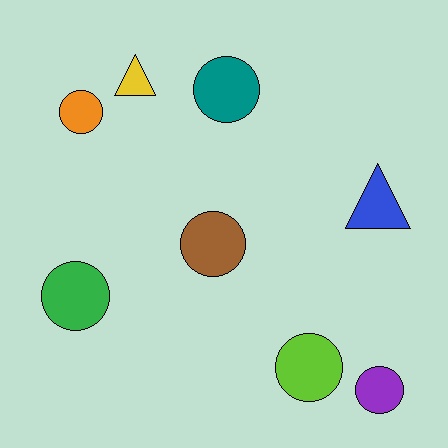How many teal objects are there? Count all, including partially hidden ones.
There is 1 teal object.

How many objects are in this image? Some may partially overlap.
There are 8 objects.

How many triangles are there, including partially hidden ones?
There are 2 triangles.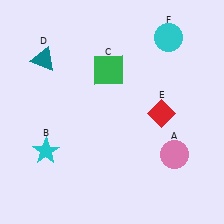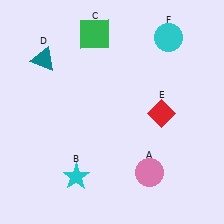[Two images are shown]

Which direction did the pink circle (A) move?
The pink circle (A) moved left.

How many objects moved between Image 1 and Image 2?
3 objects moved between the two images.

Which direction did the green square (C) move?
The green square (C) moved up.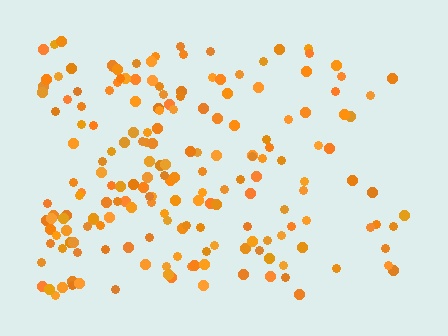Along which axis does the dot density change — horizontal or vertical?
Horizontal.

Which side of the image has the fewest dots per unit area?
The right.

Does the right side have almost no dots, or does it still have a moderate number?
Still a moderate number, just noticeably fewer than the left.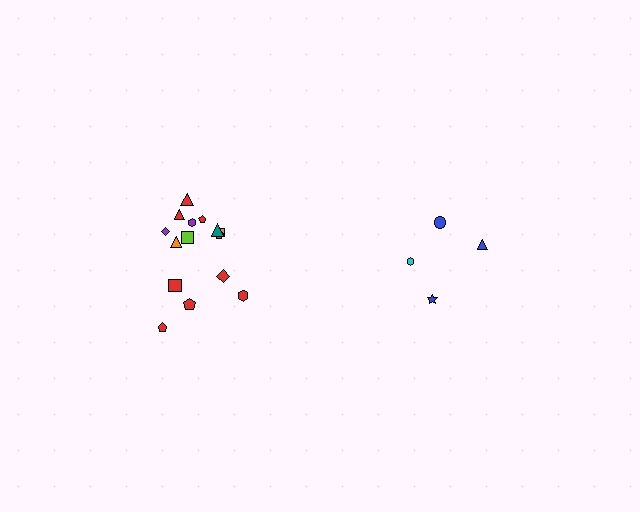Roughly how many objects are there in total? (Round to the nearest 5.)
Roughly 20 objects in total.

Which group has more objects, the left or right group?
The left group.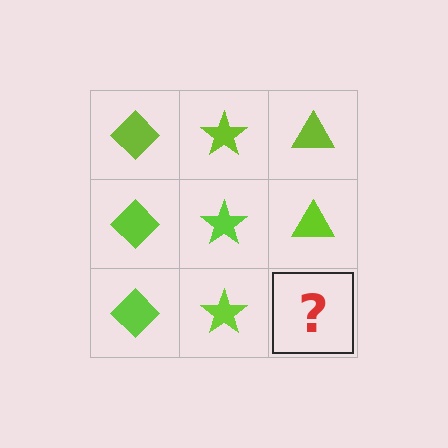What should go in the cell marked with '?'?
The missing cell should contain a lime triangle.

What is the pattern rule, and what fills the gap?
The rule is that each column has a consistent shape. The gap should be filled with a lime triangle.